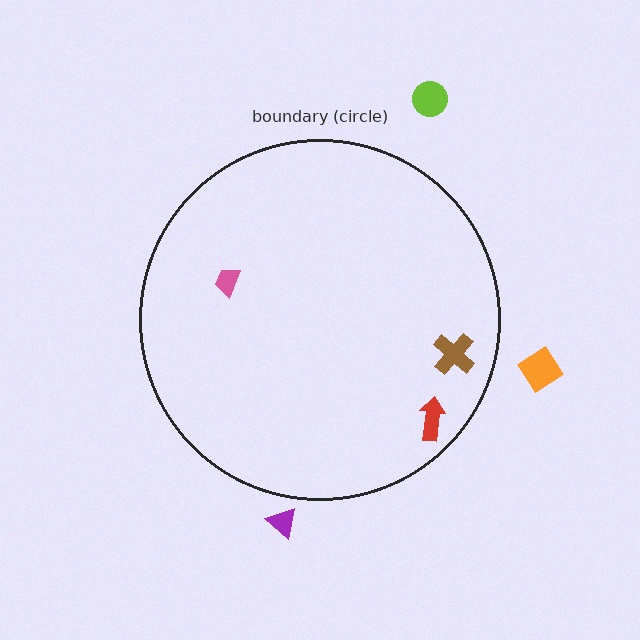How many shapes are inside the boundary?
3 inside, 3 outside.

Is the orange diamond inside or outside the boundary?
Outside.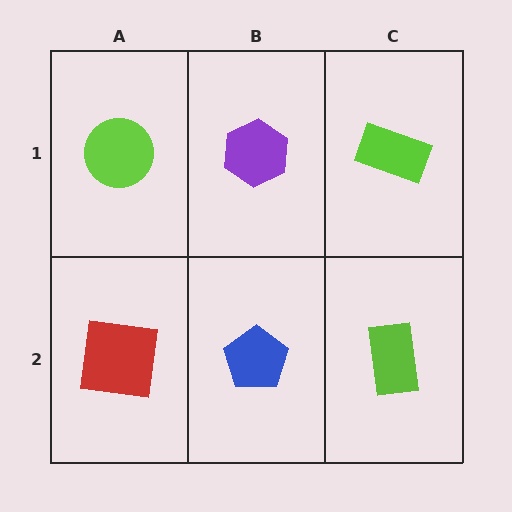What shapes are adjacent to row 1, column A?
A red square (row 2, column A), a purple hexagon (row 1, column B).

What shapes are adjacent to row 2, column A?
A lime circle (row 1, column A), a blue pentagon (row 2, column B).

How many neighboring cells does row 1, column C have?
2.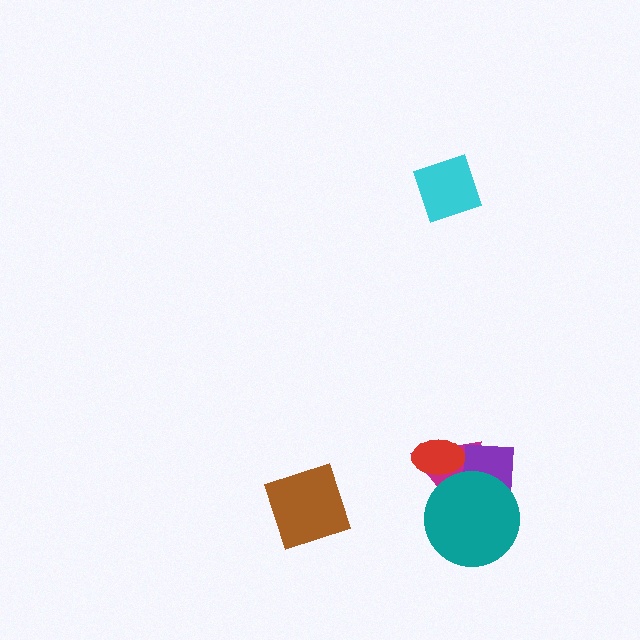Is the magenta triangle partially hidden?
Yes, it is partially covered by another shape.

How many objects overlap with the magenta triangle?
3 objects overlap with the magenta triangle.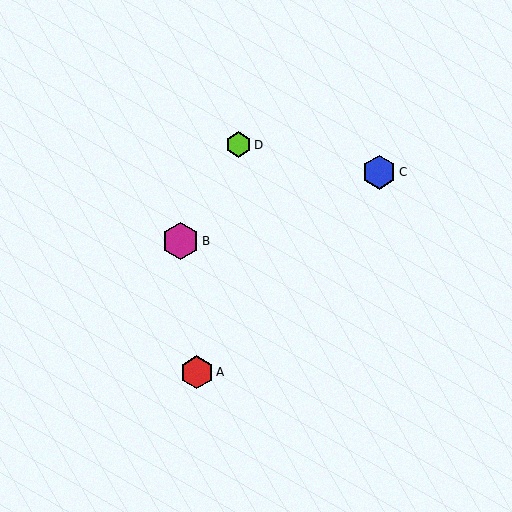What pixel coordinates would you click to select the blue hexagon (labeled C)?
Click at (379, 172) to select the blue hexagon C.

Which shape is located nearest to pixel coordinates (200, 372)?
The red hexagon (labeled A) at (197, 372) is nearest to that location.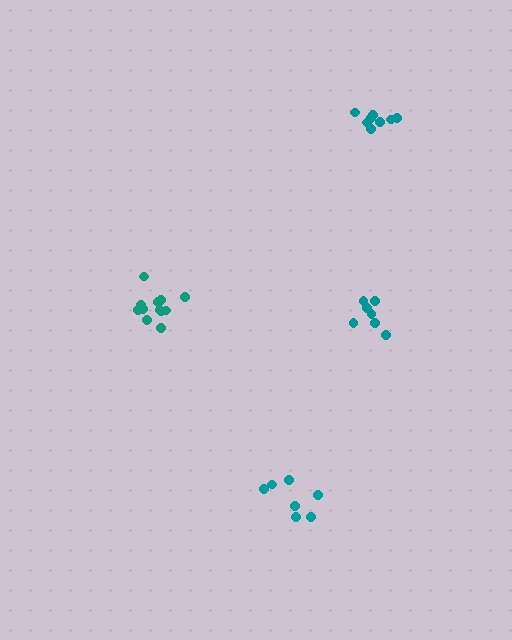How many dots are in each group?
Group 1: 7 dots, Group 2: 8 dots, Group 3: 12 dots, Group 4: 7 dots (34 total).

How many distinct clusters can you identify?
There are 4 distinct clusters.